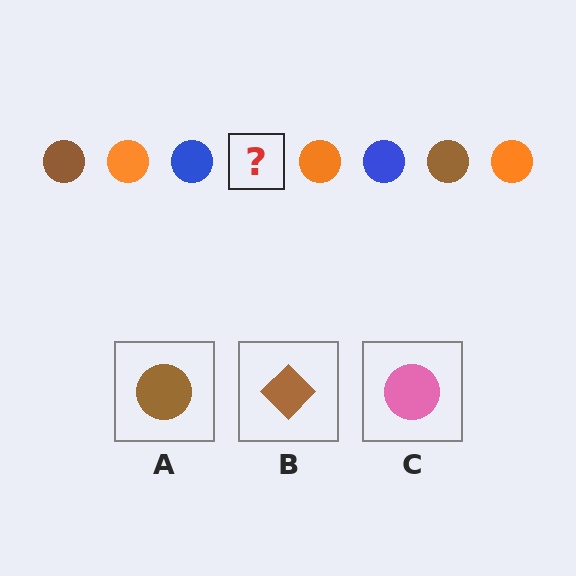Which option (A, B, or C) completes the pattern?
A.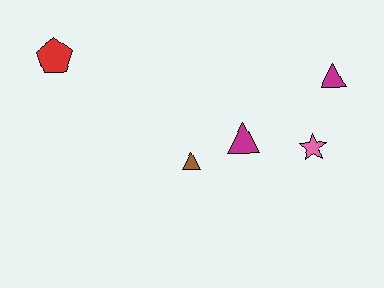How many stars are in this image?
There is 1 star.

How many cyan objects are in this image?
There are no cyan objects.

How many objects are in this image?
There are 5 objects.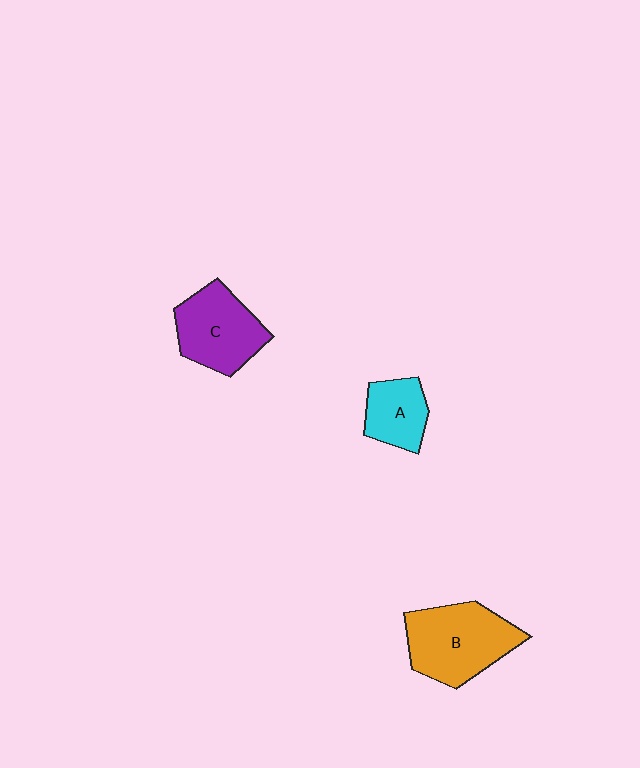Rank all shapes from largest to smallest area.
From largest to smallest: B (orange), C (purple), A (cyan).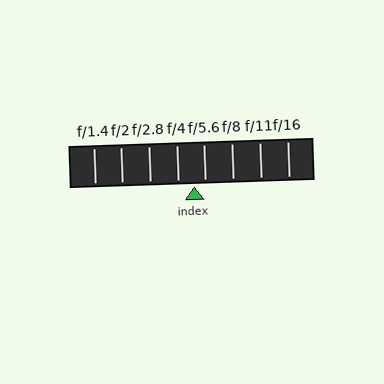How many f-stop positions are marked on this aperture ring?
There are 8 f-stop positions marked.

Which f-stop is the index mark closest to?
The index mark is closest to f/5.6.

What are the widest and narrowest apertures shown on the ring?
The widest aperture shown is f/1.4 and the narrowest is f/16.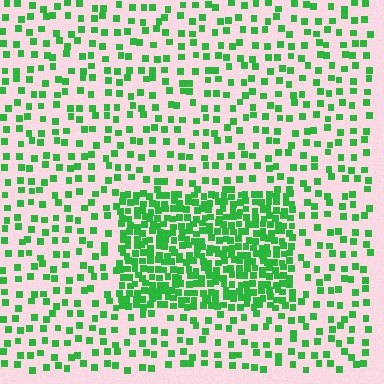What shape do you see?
I see a rectangle.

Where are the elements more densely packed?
The elements are more densely packed inside the rectangle boundary.